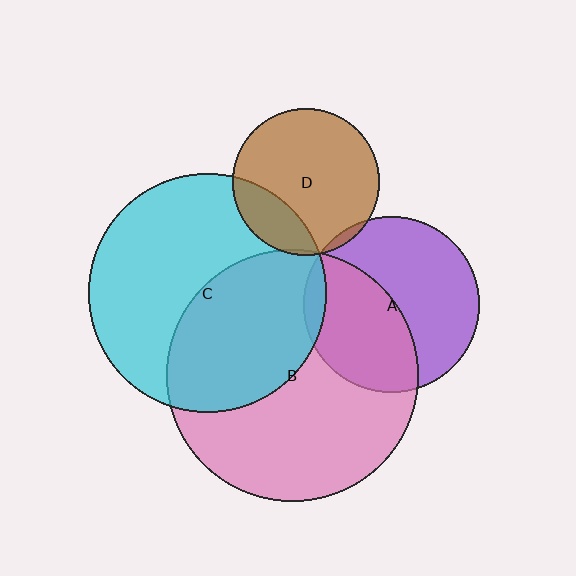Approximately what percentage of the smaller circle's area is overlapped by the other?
Approximately 45%.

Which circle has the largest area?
Circle B (pink).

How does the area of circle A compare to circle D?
Approximately 1.5 times.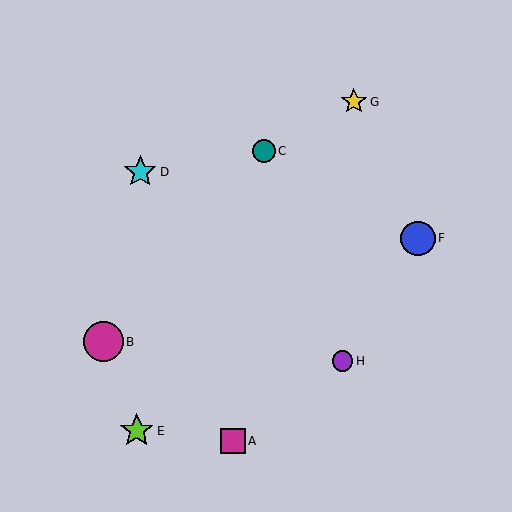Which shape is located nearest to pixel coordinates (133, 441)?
The lime star (labeled E) at (137, 431) is nearest to that location.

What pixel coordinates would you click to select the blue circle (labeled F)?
Click at (418, 238) to select the blue circle F.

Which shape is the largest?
The magenta circle (labeled B) is the largest.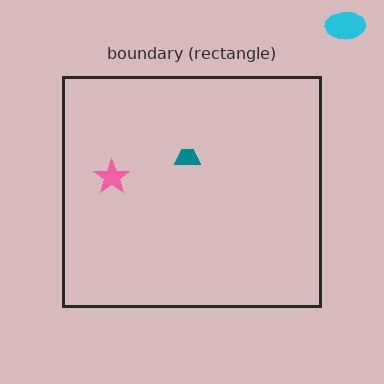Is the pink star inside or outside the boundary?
Inside.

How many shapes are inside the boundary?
2 inside, 1 outside.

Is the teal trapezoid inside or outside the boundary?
Inside.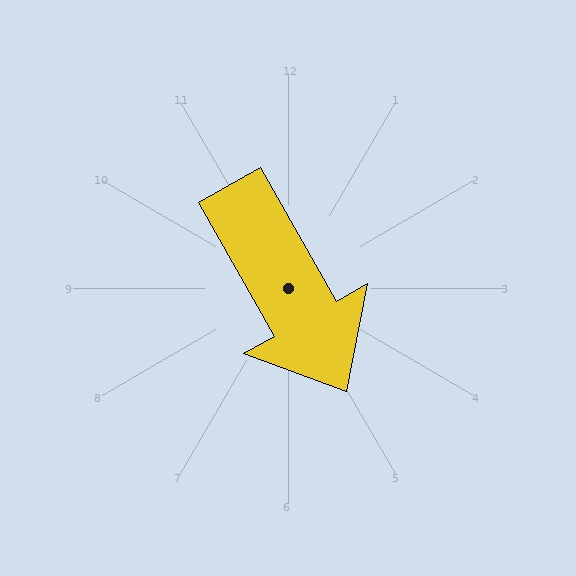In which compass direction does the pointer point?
Southeast.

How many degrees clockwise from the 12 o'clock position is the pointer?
Approximately 150 degrees.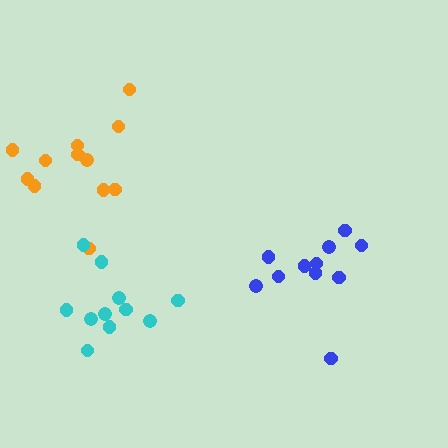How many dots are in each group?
Group 1: 11 dots, Group 2: 12 dots, Group 3: 11 dots (34 total).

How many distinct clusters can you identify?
There are 3 distinct clusters.